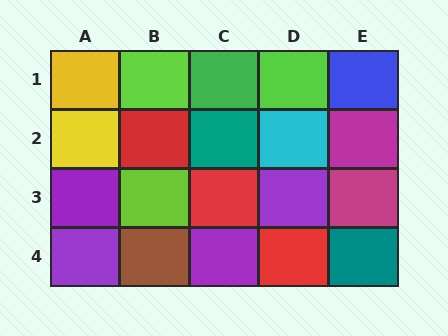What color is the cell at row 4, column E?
Teal.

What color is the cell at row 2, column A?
Yellow.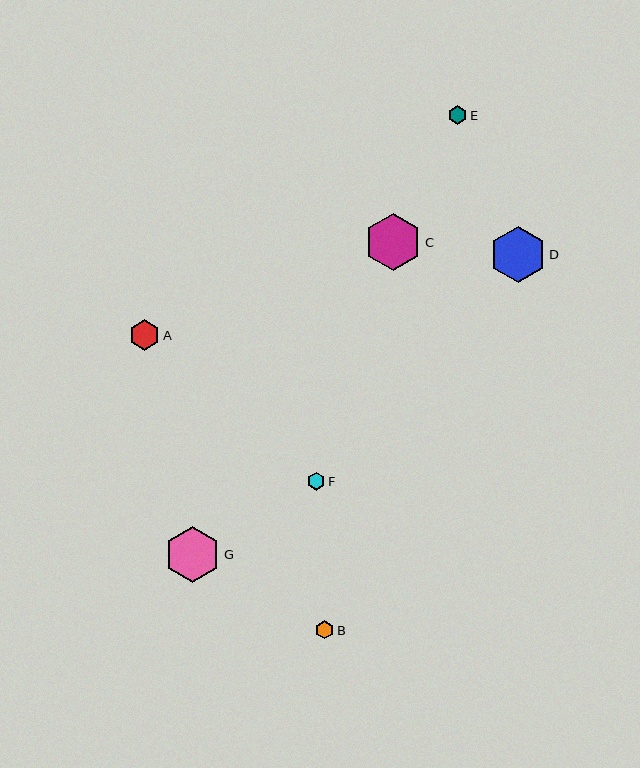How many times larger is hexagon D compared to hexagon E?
Hexagon D is approximately 2.9 times the size of hexagon E.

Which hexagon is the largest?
Hexagon C is the largest with a size of approximately 57 pixels.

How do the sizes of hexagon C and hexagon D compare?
Hexagon C and hexagon D are approximately the same size.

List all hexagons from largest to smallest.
From largest to smallest: C, G, D, A, E, B, F.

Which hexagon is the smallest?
Hexagon F is the smallest with a size of approximately 18 pixels.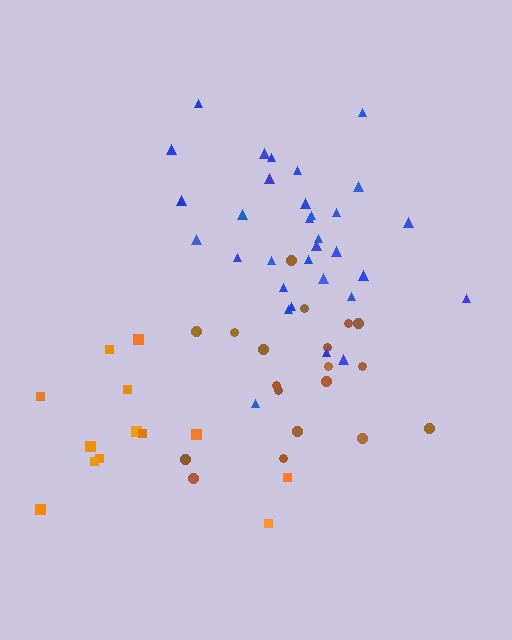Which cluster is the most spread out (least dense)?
Orange.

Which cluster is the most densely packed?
Blue.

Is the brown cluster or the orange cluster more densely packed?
Brown.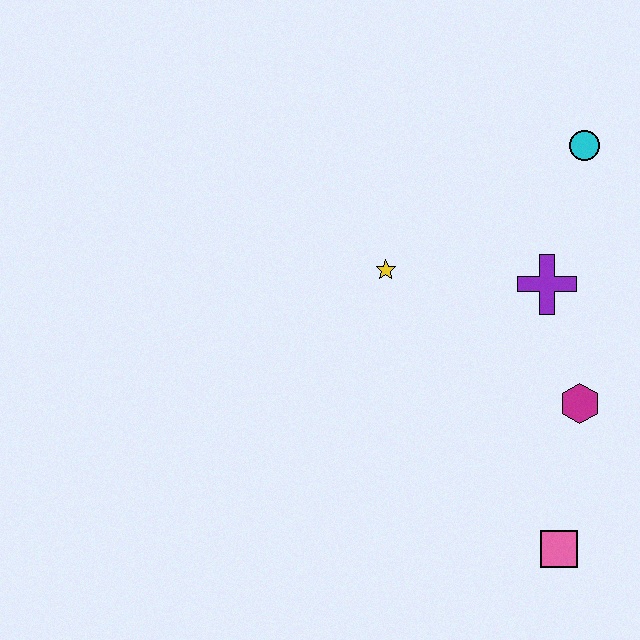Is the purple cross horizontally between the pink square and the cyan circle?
No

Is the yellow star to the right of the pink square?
No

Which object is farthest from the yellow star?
The pink square is farthest from the yellow star.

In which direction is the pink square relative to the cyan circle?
The pink square is below the cyan circle.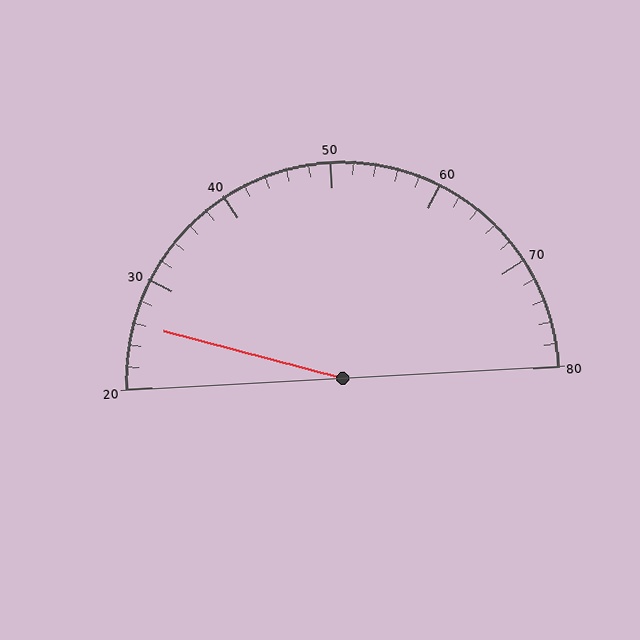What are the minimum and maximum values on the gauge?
The gauge ranges from 20 to 80.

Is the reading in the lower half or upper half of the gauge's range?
The reading is in the lower half of the range (20 to 80).